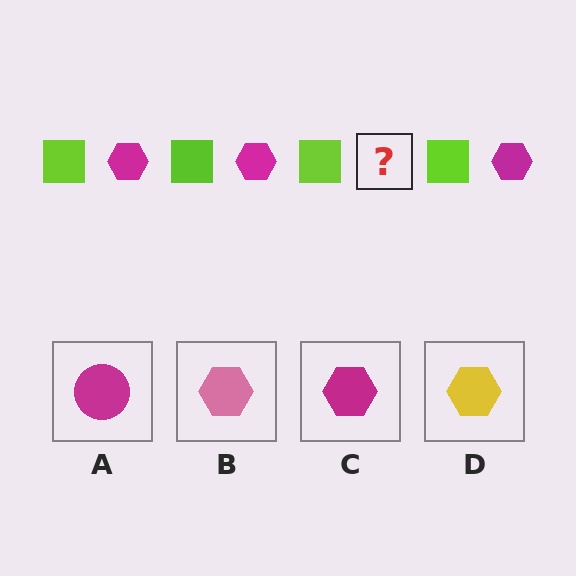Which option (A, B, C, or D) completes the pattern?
C.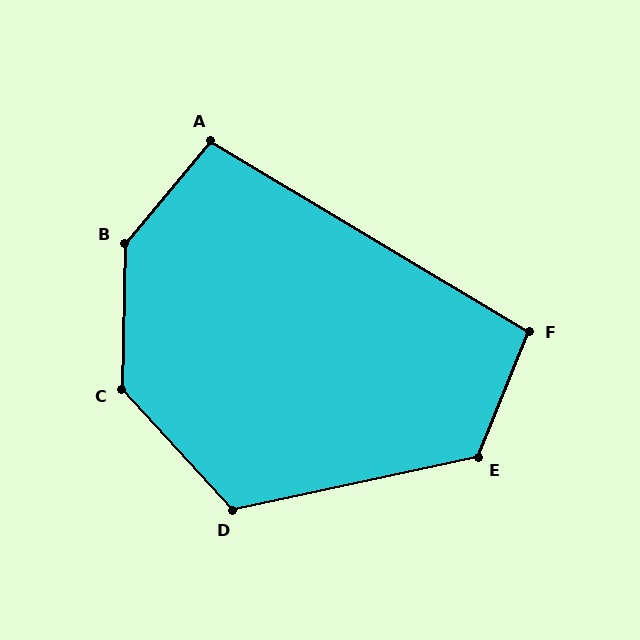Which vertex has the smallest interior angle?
F, at approximately 99 degrees.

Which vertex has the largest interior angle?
B, at approximately 141 degrees.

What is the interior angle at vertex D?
Approximately 120 degrees (obtuse).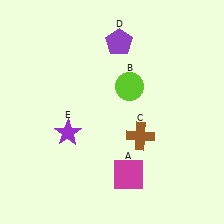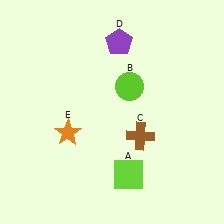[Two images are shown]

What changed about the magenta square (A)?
In Image 1, A is magenta. In Image 2, it changed to lime.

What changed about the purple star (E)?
In Image 1, E is purple. In Image 2, it changed to orange.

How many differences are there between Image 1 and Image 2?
There are 2 differences between the two images.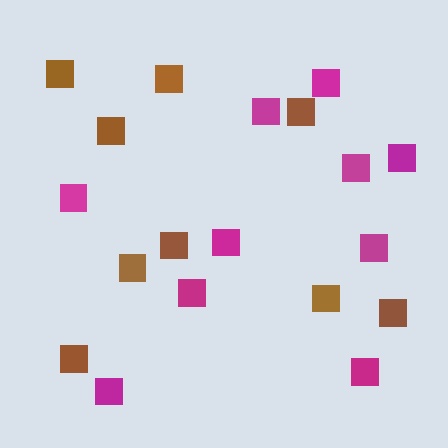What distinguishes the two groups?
There are 2 groups: one group of brown squares (9) and one group of magenta squares (10).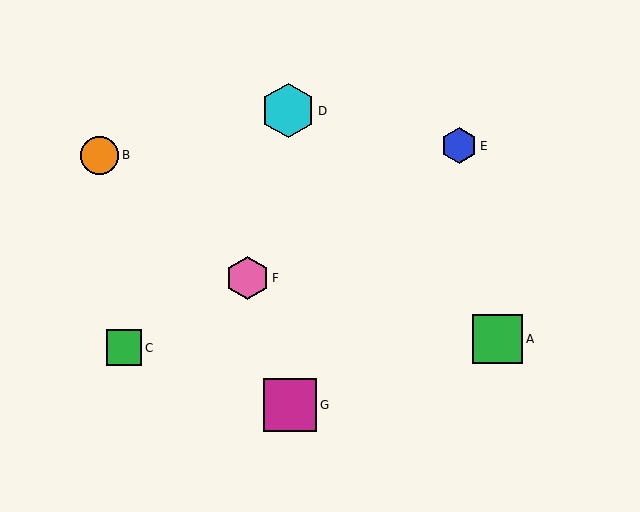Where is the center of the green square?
The center of the green square is at (124, 348).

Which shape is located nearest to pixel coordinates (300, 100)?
The cyan hexagon (labeled D) at (288, 111) is nearest to that location.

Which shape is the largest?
The cyan hexagon (labeled D) is the largest.